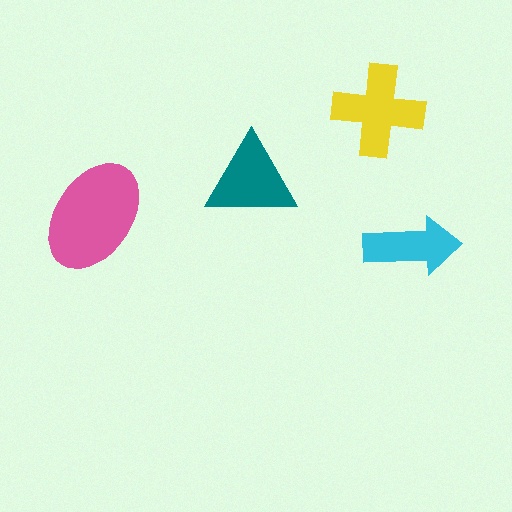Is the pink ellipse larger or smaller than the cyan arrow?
Larger.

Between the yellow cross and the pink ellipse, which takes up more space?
The pink ellipse.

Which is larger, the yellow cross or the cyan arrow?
The yellow cross.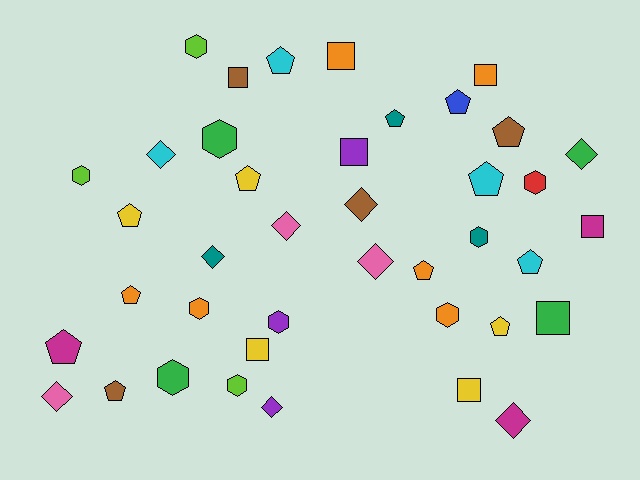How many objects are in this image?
There are 40 objects.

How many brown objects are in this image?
There are 4 brown objects.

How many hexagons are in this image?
There are 10 hexagons.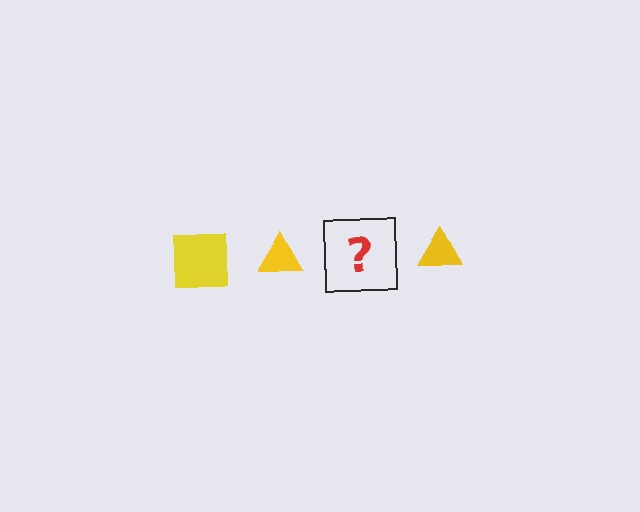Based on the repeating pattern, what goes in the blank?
The blank should be a yellow square.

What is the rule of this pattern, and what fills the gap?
The rule is that the pattern cycles through square, triangle shapes in yellow. The gap should be filled with a yellow square.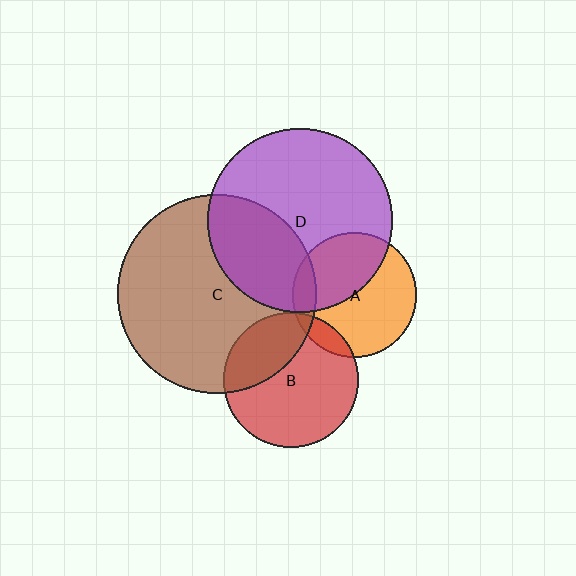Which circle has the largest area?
Circle C (brown).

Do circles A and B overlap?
Yes.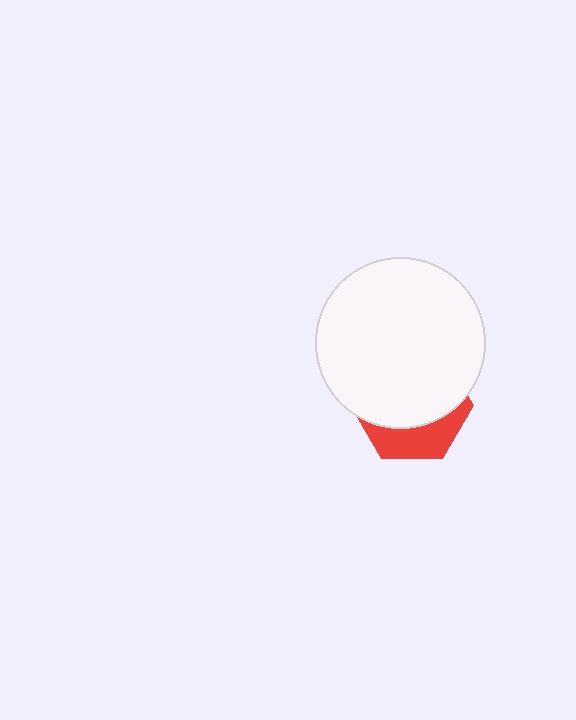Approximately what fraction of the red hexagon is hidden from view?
Roughly 68% of the red hexagon is hidden behind the white circle.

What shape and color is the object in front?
The object in front is a white circle.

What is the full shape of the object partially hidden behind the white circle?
The partially hidden object is a red hexagon.